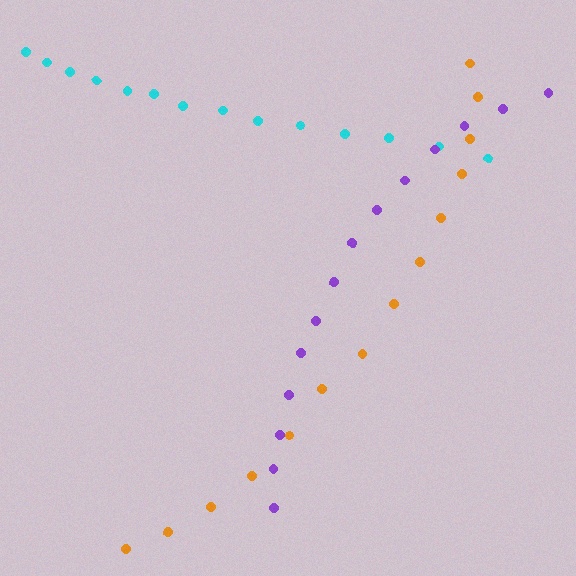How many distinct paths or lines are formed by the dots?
There are 3 distinct paths.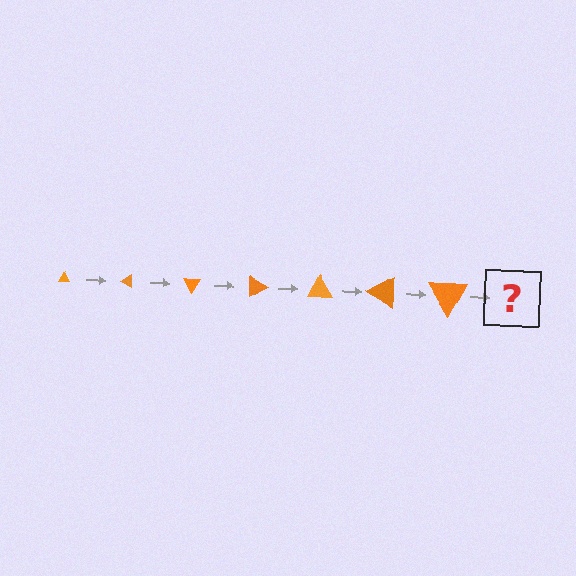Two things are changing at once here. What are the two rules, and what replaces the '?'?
The two rules are that the triangle grows larger each step and it rotates 30 degrees each step. The '?' should be a triangle, larger than the previous one and rotated 210 degrees from the start.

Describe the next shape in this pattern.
It should be a triangle, larger than the previous one and rotated 210 degrees from the start.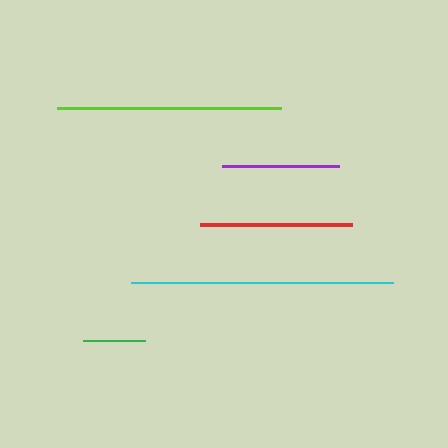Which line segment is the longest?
The cyan line is the longest at approximately 262 pixels.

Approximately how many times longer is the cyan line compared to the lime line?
The cyan line is approximately 1.2 times the length of the lime line.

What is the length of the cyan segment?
The cyan segment is approximately 262 pixels long.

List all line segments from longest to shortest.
From longest to shortest: cyan, lime, red, purple, green.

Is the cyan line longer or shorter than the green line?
The cyan line is longer than the green line.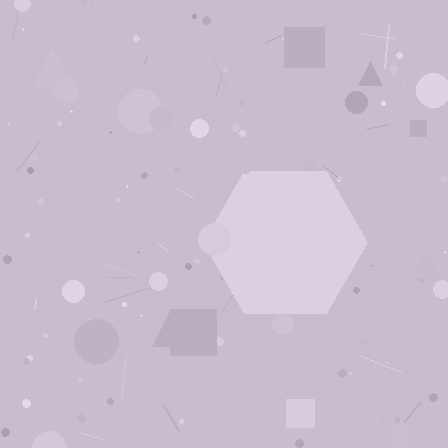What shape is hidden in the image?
A hexagon is hidden in the image.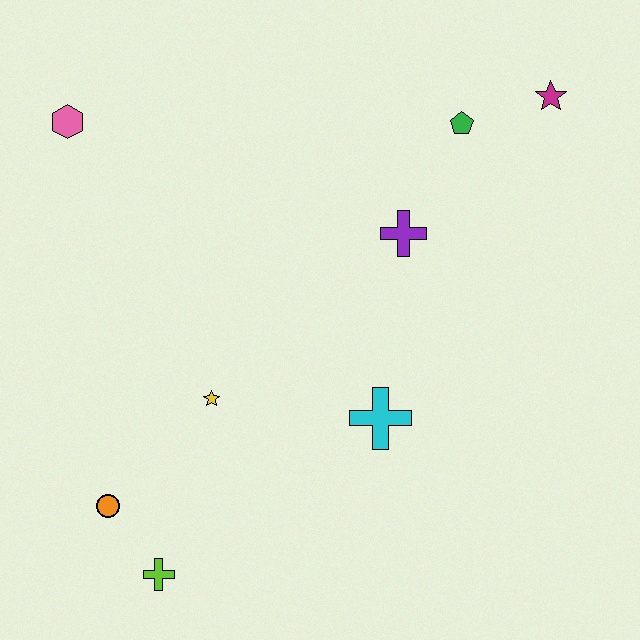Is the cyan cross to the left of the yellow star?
No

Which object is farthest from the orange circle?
The magenta star is farthest from the orange circle.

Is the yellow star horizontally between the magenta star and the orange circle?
Yes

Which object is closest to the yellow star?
The orange circle is closest to the yellow star.